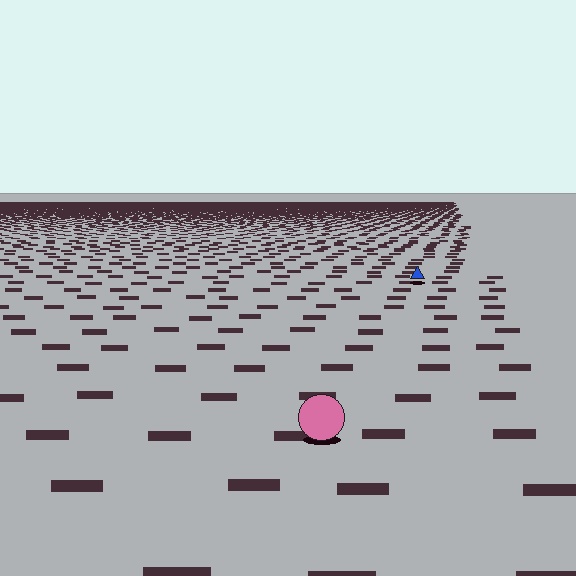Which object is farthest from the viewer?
The blue triangle is farthest from the viewer. It appears smaller and the ground texture around it is denser.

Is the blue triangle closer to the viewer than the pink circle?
No. The pink circle is closer — you can tell from the texture gradient: the ground texture is coarser near it.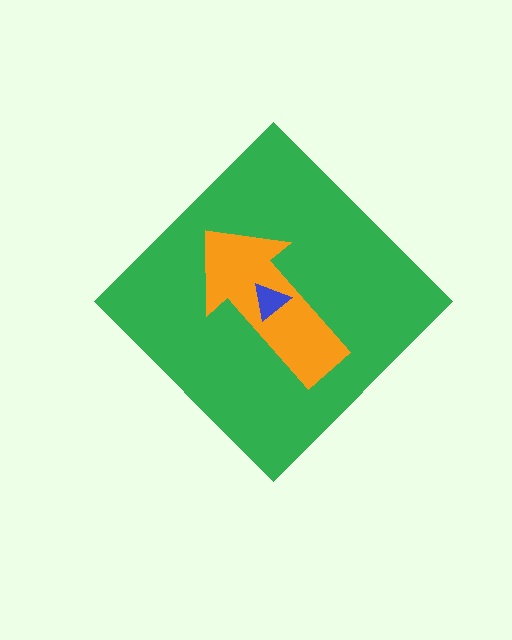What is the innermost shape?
The blue triangle.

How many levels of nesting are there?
3.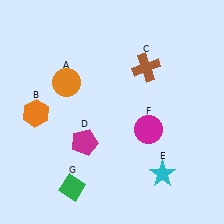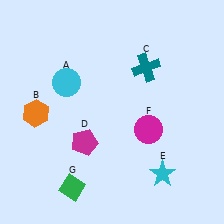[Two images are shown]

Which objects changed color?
A changed from orange to cyan. C changed from brown to teal.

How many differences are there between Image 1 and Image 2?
There are 2 differences between the two images.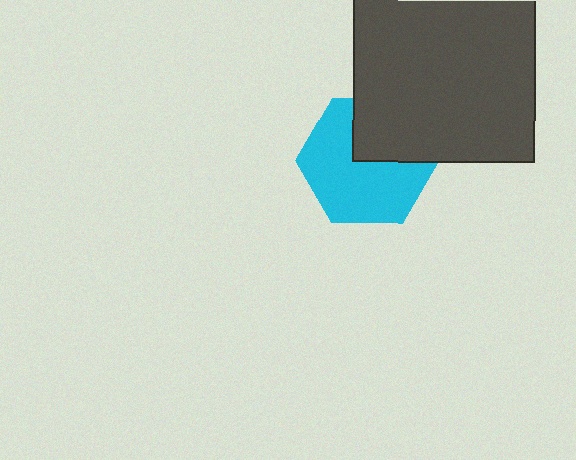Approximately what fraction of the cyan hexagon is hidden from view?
Roughly 33% of the cyan hexagon is hidden behind the dark gray square.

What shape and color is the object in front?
The object in front is a dark gray square.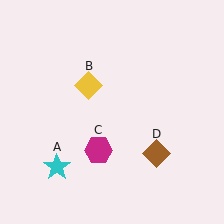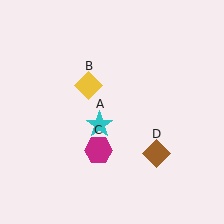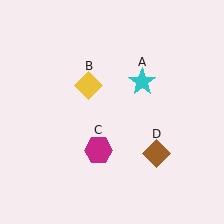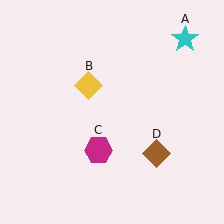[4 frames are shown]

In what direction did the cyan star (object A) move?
The cyan star (object A) moved up and to the right.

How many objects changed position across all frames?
1 object changed position: cyan star (object A).